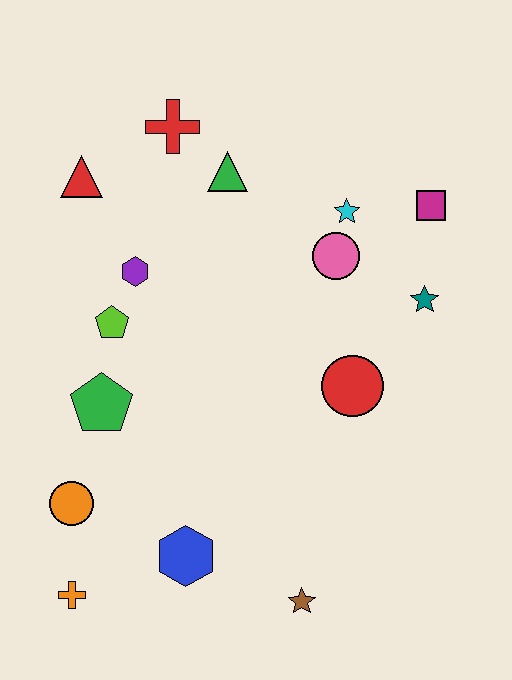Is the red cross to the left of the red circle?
Yes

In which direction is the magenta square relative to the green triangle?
The magenta square is to the right of the green triangle.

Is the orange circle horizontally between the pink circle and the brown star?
No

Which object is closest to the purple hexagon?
The lime pentagon is closest to the purple hexagon.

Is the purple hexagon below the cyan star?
Yes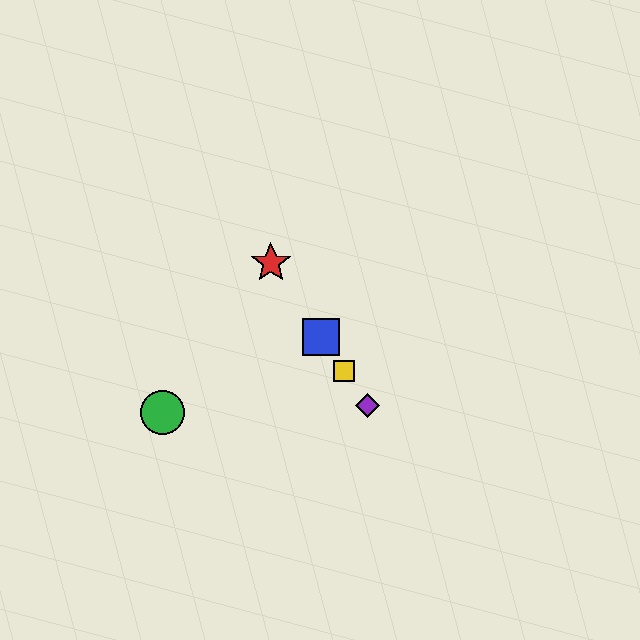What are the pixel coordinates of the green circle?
The green circle is at (162, 412).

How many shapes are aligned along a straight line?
4 shapes (the red star, the blue square, the yellow square, the purple diamond) are aligned along a straight line.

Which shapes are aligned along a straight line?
The red star, the blue square, the yellow square, the purple diamond are aligned along a straight line.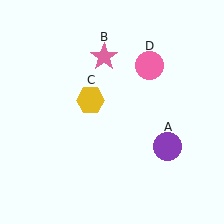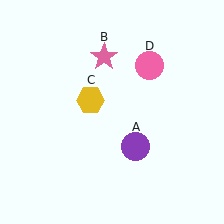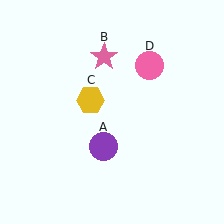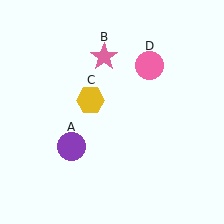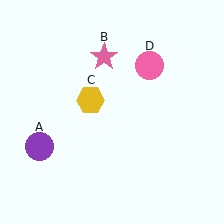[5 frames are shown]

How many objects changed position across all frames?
1 object changed position: purple circle (object A).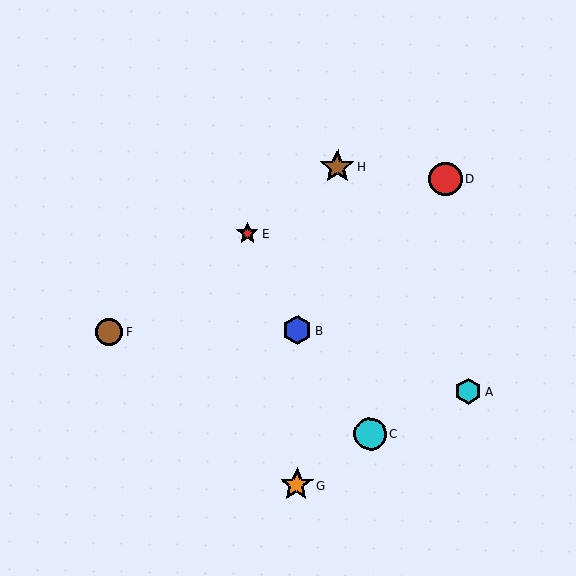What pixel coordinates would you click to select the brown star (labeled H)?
Click at (337, 167) to select the brown star H.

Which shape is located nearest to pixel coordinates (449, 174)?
The red circle (labeled D) at (445, 179) is nearest to that location.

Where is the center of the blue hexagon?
The center of the blue hexagon is at (298, 330).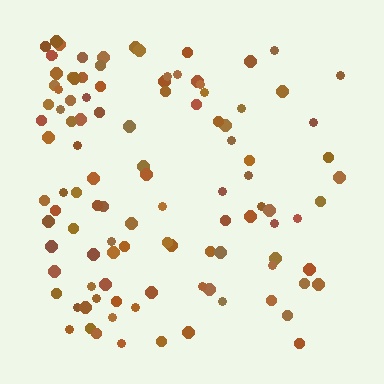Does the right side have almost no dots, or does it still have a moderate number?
Still a moderate number, just noticeably fewer than the left.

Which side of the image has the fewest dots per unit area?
The right.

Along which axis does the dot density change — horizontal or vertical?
Horizontal.